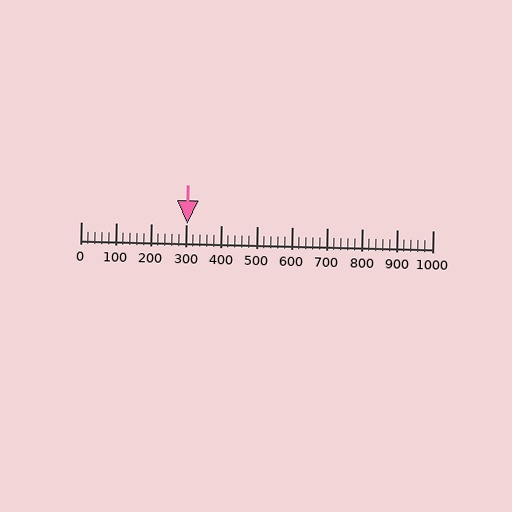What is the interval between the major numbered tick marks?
The major tick marks are spaced 100 units apart.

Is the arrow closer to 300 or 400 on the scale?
The arrow is closer to 300.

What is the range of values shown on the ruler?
The ruler shows values from 0 to 1000.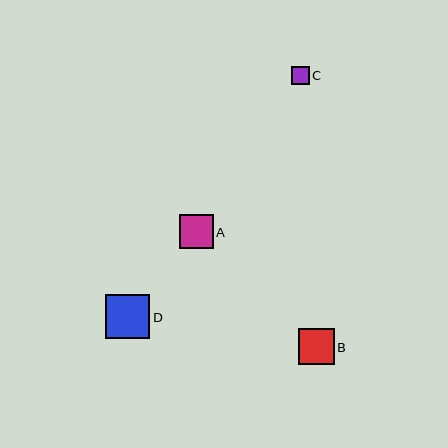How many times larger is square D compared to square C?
Square D is approximately 2.5 times the size of square C.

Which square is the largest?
Square D is the largest with a size of approximately 44 pixels.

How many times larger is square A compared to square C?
Square A is approximately 1.9 times the size of square C.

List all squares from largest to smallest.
From largest to smallest: D, B, A, C.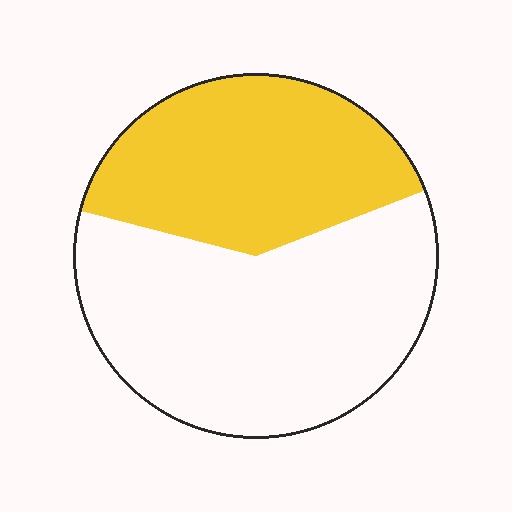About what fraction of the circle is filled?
About two fifths (2/5).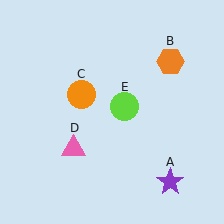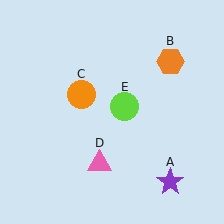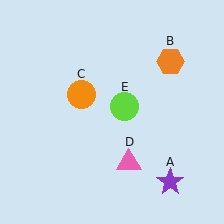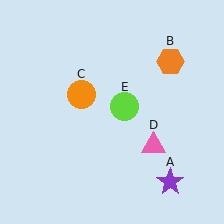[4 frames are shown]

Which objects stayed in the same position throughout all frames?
Purple star (object A) and orange hexagon (object B) and orange circle (object C) and lime circle (object E) remained stationary.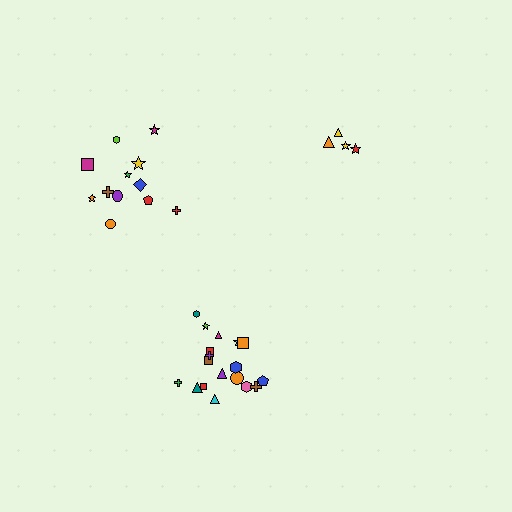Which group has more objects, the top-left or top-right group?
The top-left group.